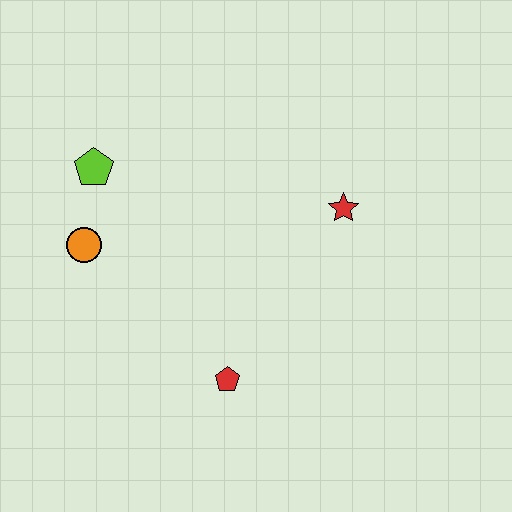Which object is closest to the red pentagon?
The orange circle is closest to the red pentagon.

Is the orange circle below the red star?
Yes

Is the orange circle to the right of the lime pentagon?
No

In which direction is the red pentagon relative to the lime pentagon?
The red pentagon is below the lime pentagon.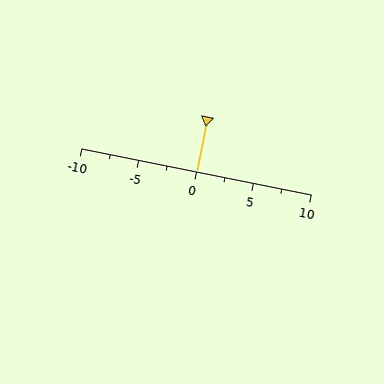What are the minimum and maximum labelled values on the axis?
The axis runs from -10 to 10.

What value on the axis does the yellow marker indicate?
The marker indicates approximately 0.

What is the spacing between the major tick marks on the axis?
The major ticks are spaced 5 apart.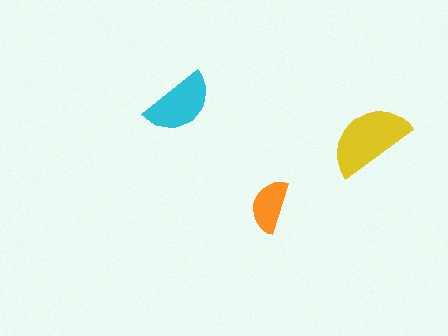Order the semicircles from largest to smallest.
the yellow one, the cyan one, the orange one.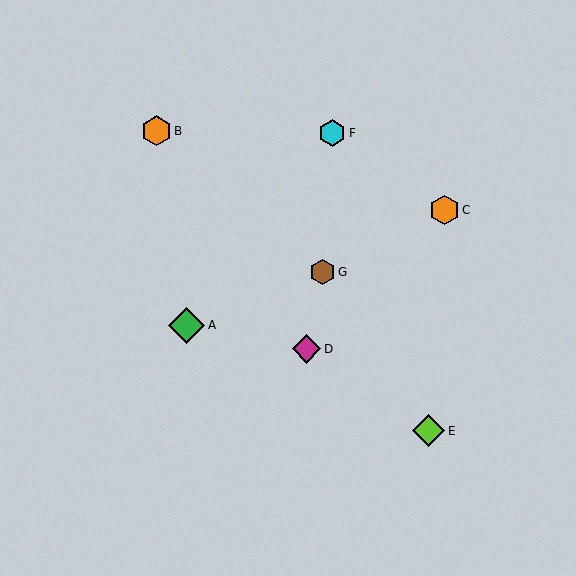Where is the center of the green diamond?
The center of the green diamond is at (187, 325).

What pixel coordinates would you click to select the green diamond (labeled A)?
Click at (187, 325) to select the green diamond A.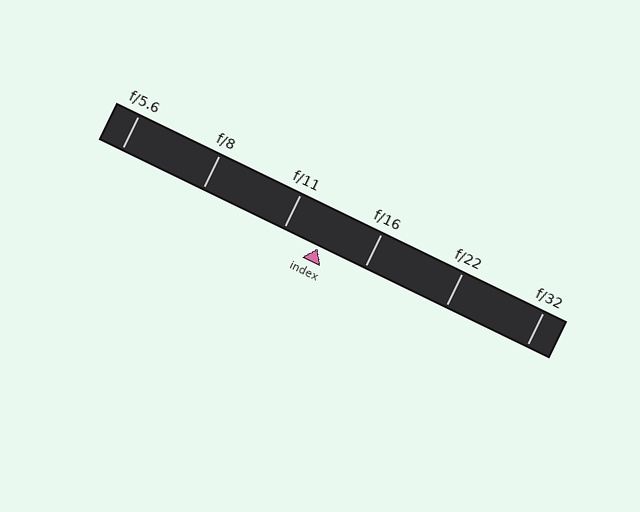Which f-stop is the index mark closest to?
The index mark is closest to f/11.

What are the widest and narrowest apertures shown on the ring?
The widest aperture shown is f/5.6 and the narrowest is f/32.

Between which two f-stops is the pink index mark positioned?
The index mark is between f/11 and f/16.